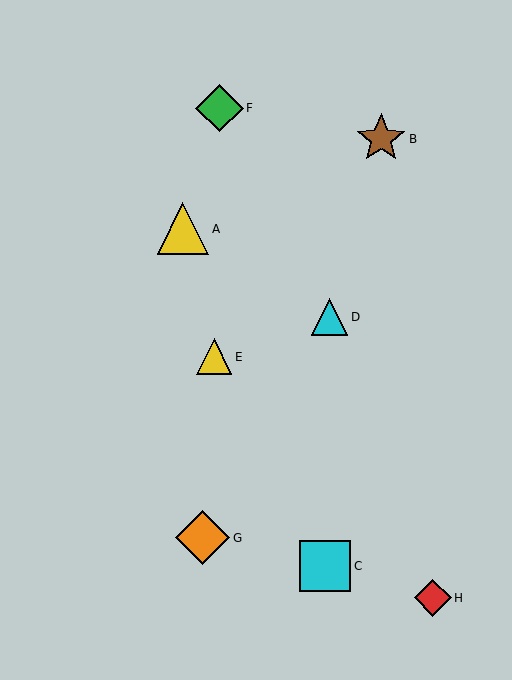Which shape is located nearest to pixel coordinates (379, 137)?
The brown star (labeled B) at (381, 139) is nearest to that location.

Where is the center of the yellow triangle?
The center of the yellow triangle is at (183, 229).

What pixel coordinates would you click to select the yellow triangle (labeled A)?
Click at (183, 229) to select the yellow triangle A.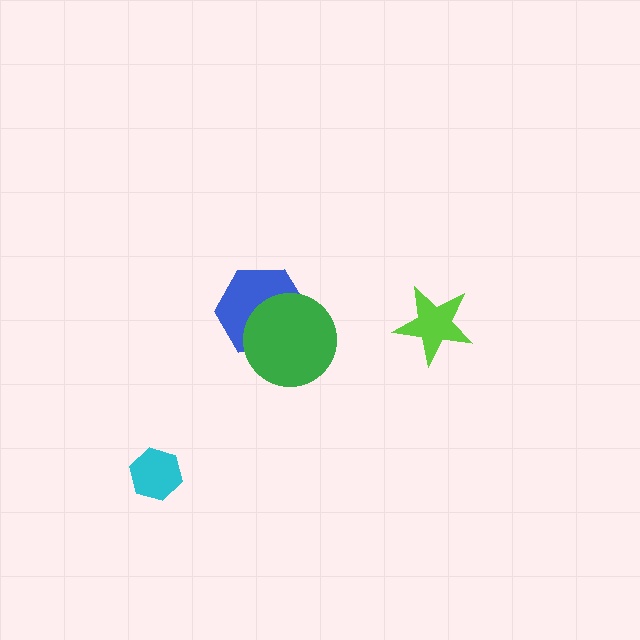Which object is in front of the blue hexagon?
The green circle is in front of the blue hexagon.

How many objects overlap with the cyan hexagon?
0 objects overlap with the cyan hexagon.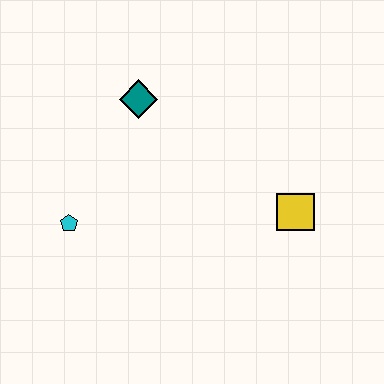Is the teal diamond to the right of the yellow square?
No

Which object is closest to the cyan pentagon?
The teal diamond is closest to the cyan pentagon.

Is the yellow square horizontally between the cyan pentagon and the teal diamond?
No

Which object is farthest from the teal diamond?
The yellow square is farthest from the teal diamond.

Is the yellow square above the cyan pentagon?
Yes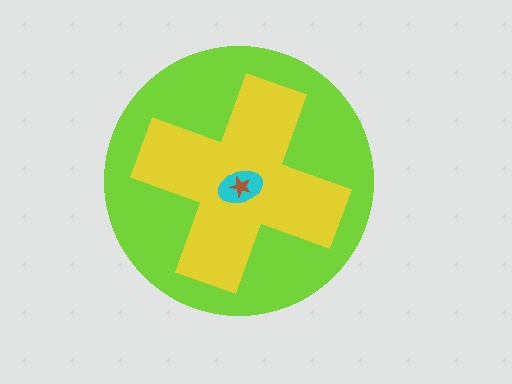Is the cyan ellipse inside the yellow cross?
Yes.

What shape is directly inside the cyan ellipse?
The brown star.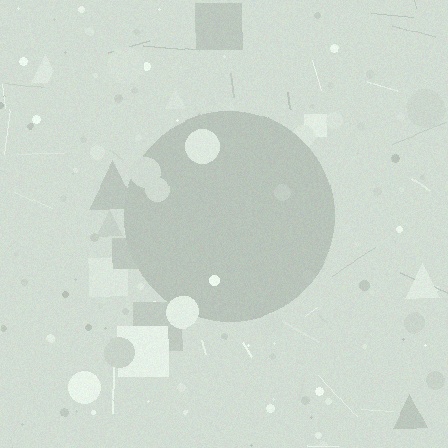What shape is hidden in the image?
A circle is hidden in the image.